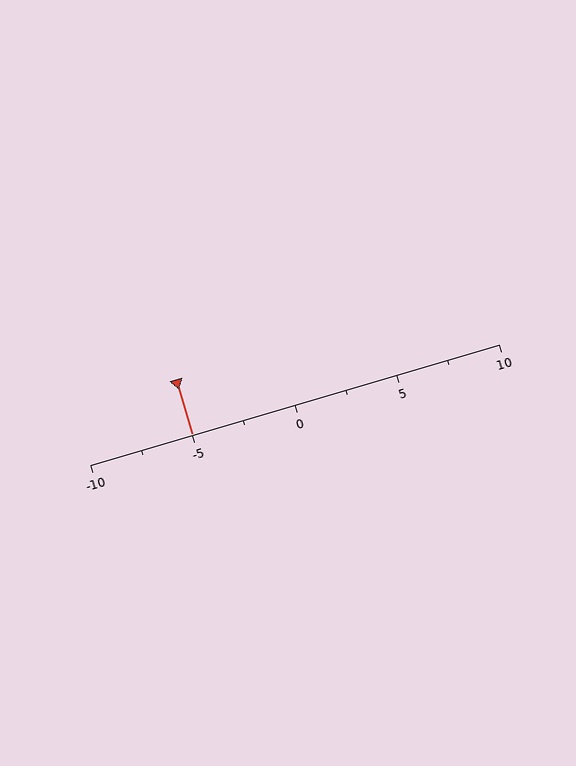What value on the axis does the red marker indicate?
The marker indicates approximately -5.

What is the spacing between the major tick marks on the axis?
The major ticks are spaced 5 apart.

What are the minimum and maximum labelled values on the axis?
The axis runs from -10 to 10.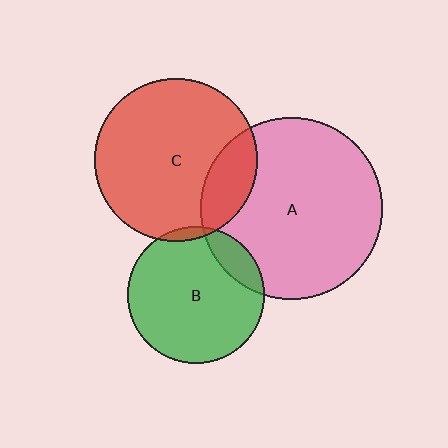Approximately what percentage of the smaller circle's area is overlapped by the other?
Approximately 20%.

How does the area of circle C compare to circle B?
Approximately 1.4 times.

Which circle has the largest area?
Circle A (pink).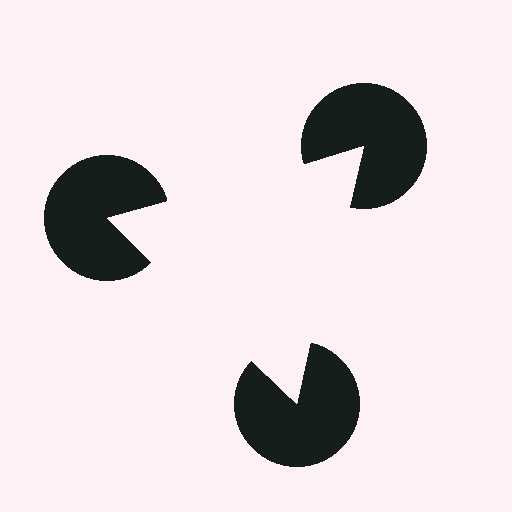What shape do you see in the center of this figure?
An illusory triangle — its edges are inferred from the aligned wedge cuts in the pac-man discs, not physically drawn.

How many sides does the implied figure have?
3 sides.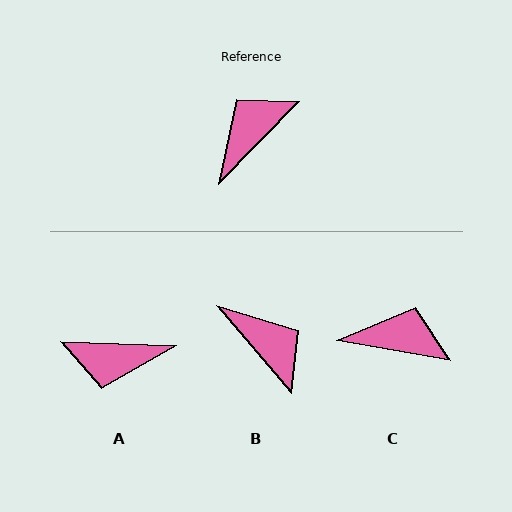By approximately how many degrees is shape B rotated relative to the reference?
Approximately 95 degrees clockwise.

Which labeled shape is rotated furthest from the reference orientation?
A, about 132 degrees away.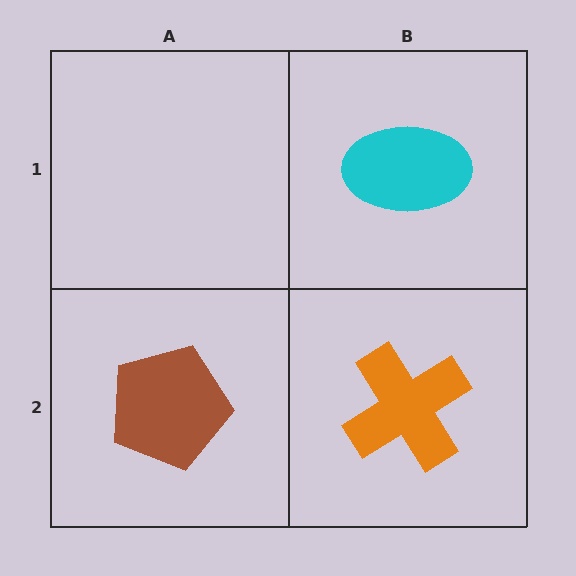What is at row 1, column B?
A cyan ellipse.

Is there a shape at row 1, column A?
No, that cell is empty.